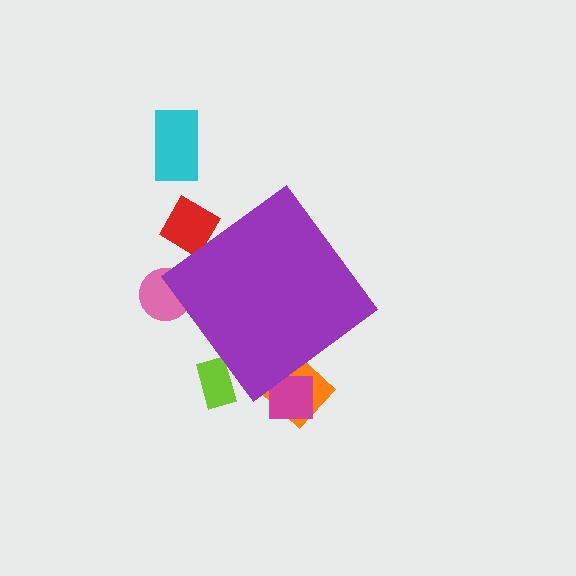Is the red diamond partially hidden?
Yes, the red diamond is partially hidden behind the purple diamond.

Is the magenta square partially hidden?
Yes, the magenta square is partially hidden behind the purple diamond.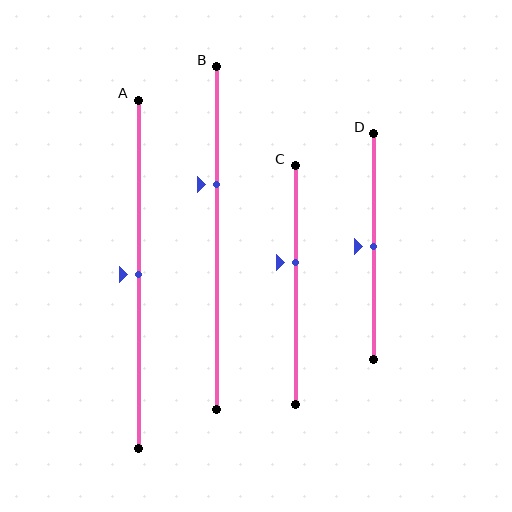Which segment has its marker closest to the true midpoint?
Segment A has its marker closest to the true midpoint.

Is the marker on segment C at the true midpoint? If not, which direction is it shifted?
No, the marker on segment C is shifted upward by about 10% of the segment length.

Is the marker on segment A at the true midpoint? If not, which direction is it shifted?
Yes, the marker on segment A is at the true midpoint.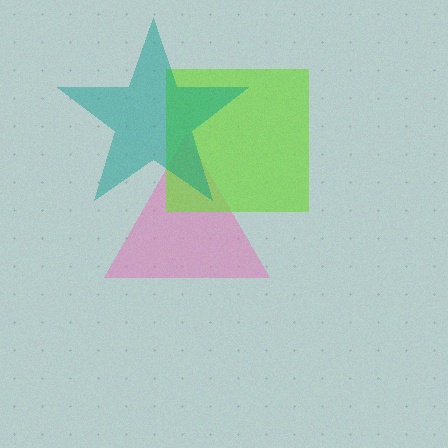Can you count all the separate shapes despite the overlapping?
Yes, there are 3 separate shapes.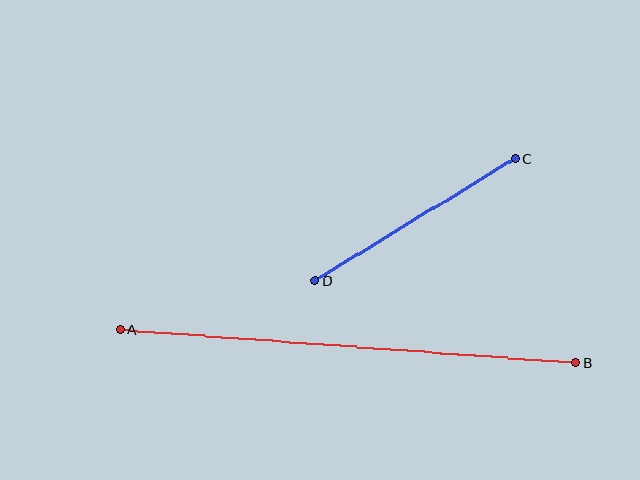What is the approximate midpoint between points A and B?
The midpoint is at approximately (348, 346) pixels.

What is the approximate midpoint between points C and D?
The midpoint is at approximately (415, 219) pixels.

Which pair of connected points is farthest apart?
Points A and B are farthest apart.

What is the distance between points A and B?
The distance is approximately 457 pixels.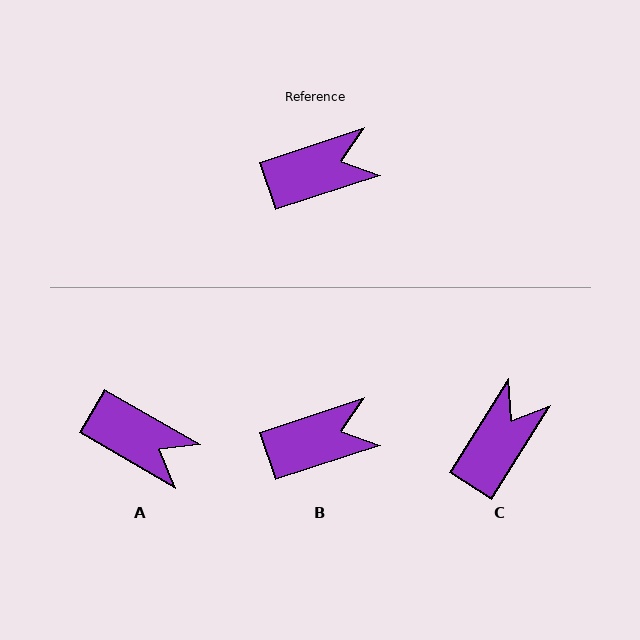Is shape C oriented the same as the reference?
No, it is off by about 39 degrees.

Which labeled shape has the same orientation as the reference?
B.